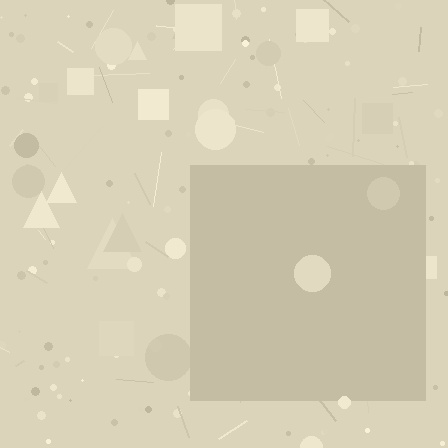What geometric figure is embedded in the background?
A square is embedded in the background.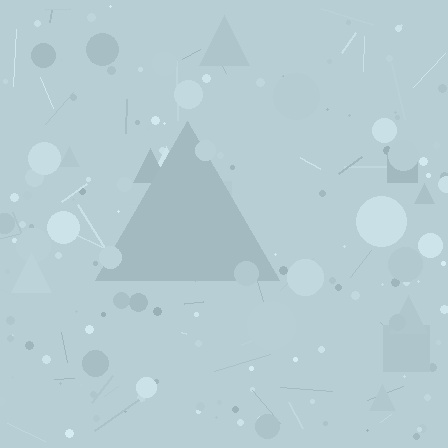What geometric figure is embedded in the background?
A triangle is embedded in the background.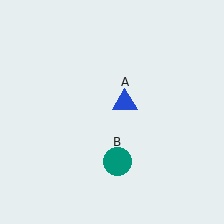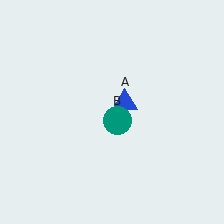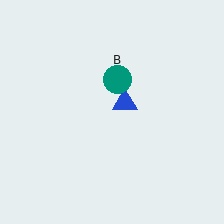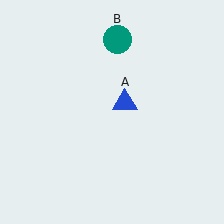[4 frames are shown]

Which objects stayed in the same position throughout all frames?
Blue triangle (object A) remained stationary.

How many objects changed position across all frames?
1 object changed position: teal circle (object B).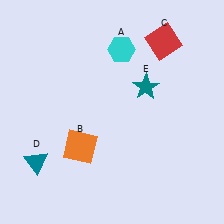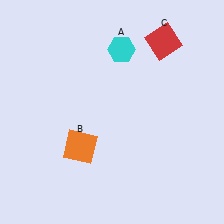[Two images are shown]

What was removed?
The teal star (E), the teal triangle (D) were removed in Image 2.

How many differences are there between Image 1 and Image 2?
There are 2 differences between the two images.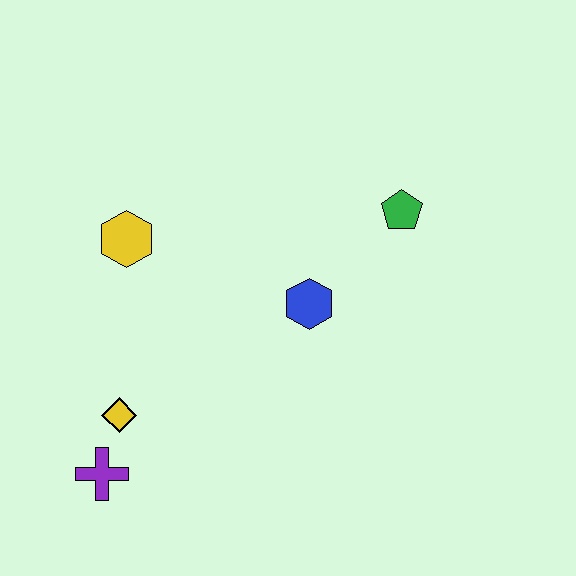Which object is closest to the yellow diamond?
The purple cross is closest to the yellow diamond.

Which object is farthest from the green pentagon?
The purple cross is farthest from the green pentagon.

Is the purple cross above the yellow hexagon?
No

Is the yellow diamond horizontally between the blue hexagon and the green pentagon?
No